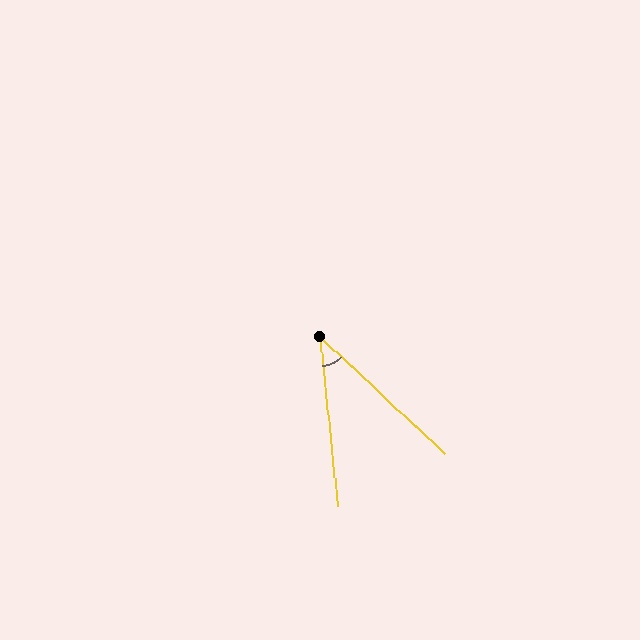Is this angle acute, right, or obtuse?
It is acute.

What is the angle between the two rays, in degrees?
Approximately 41 degrees.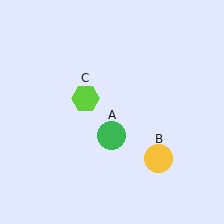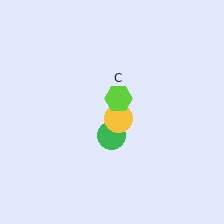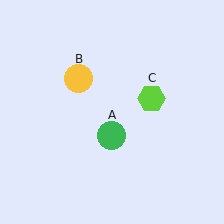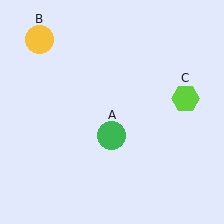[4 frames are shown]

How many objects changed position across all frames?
2 objects changed position: yellow circle (object B), lime hexagon (object C).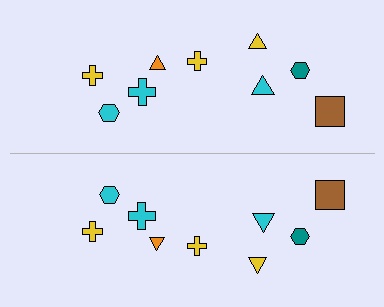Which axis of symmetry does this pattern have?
The pattern has a horizontal axis of symmetry running through the center of the image.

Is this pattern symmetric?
Yes, this pattern has bilateral (reflection) symmetry.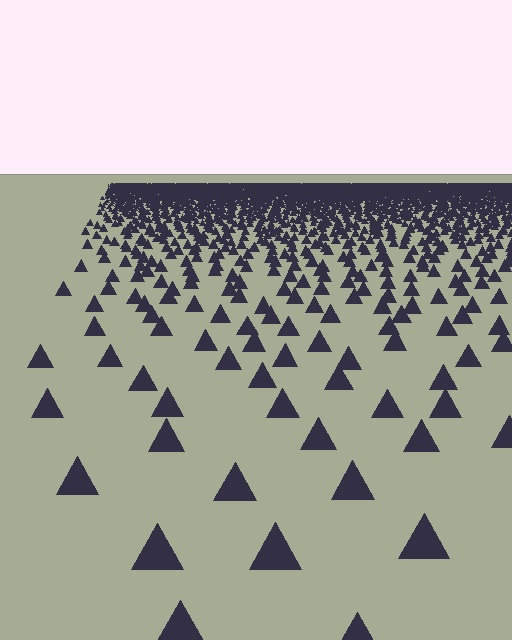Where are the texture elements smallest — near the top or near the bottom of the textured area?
Near the top.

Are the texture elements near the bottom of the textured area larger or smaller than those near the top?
Larger. Near the bottom, elements are closer to the viewer and appear at a bigger on-screen size.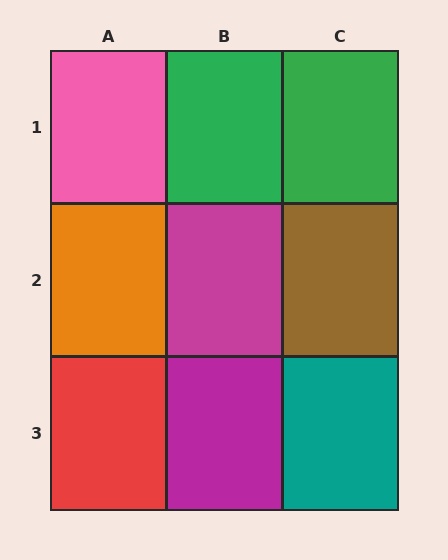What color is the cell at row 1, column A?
Pink.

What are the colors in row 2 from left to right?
Orange, magenta, brown.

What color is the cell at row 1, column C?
Green.